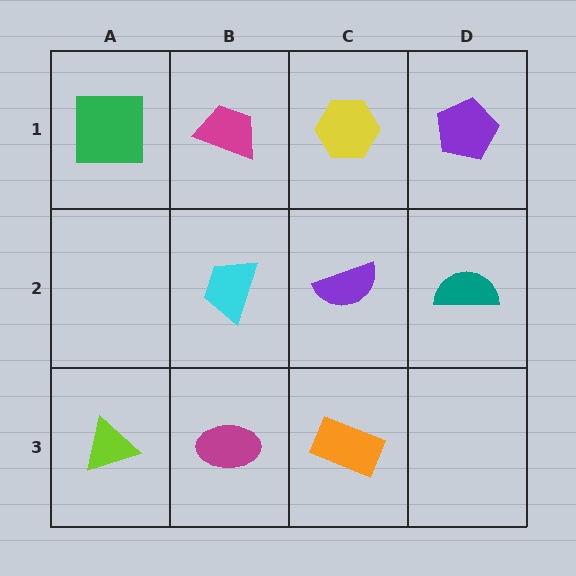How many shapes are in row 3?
3 shapes.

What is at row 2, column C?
A purple semicircle.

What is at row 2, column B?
A cyan trapezoid.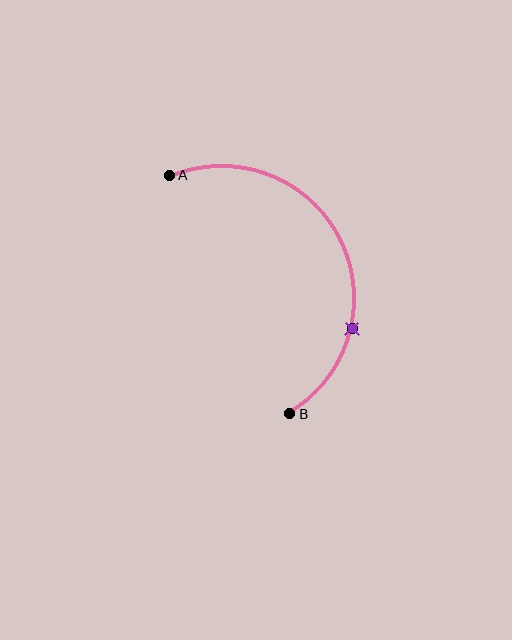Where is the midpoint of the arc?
The arc midpoint is the point on the curve farthest from the straight line joining A and B. It sits to the right of that line.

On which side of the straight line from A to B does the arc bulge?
The arc bulges to the right of the straight line connecting A and B.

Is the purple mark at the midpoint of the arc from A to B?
No. The purple mark lies on the arc but is closer to endpoint B. The arc midpoint would be at the point on the curve equidistant along the arc from both A and B.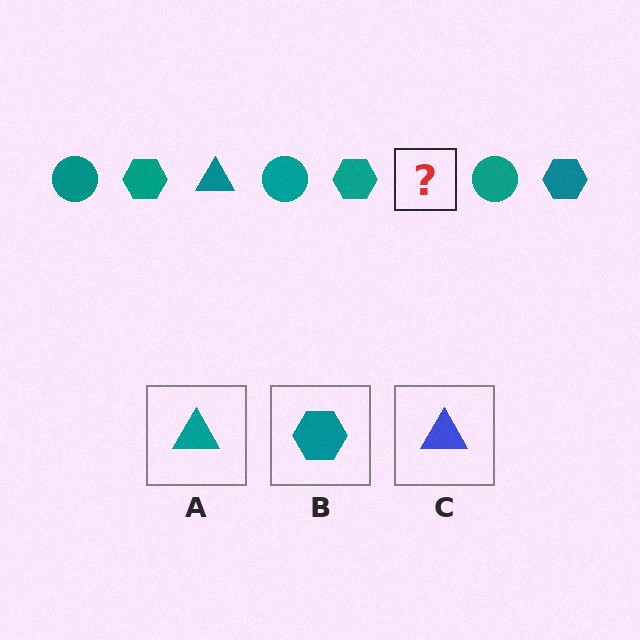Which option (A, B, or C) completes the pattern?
A.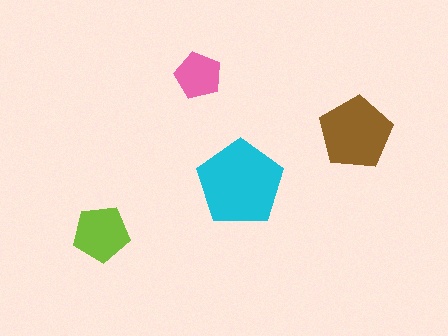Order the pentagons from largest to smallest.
the cyan one, the brown one, the lime one, the pink one.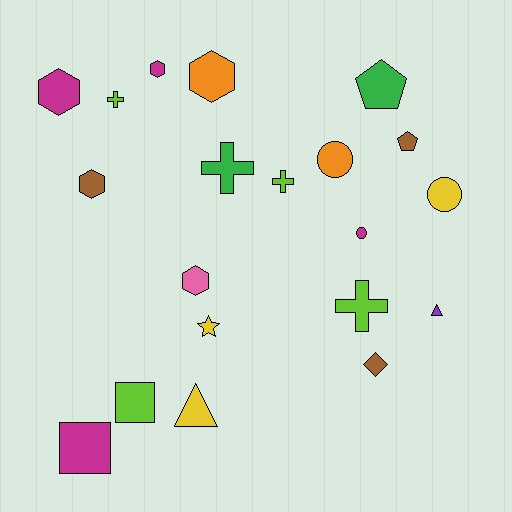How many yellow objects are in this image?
There are 3 yellow objects.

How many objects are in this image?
There are 20 objects.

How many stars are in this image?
There is 1 star.